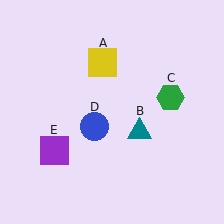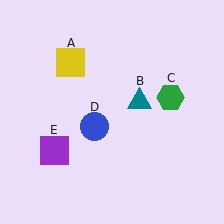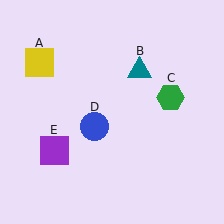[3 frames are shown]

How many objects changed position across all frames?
2 objects changed position: yellow square (object A), teal triangle (object B).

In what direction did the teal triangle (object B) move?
The teal triangle (object B) moved up.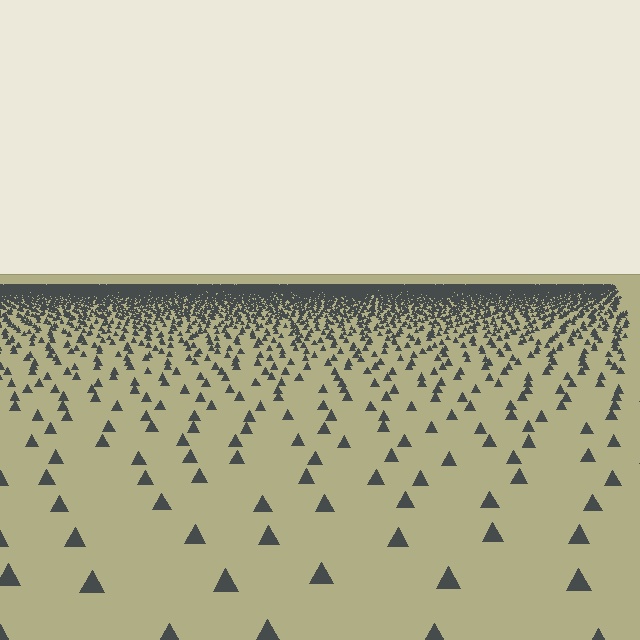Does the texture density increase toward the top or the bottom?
Density increases toward the top.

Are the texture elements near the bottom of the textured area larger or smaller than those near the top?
Larger. Near the bottom, elements are closer to the viewer and appear at a bigger on-screen size.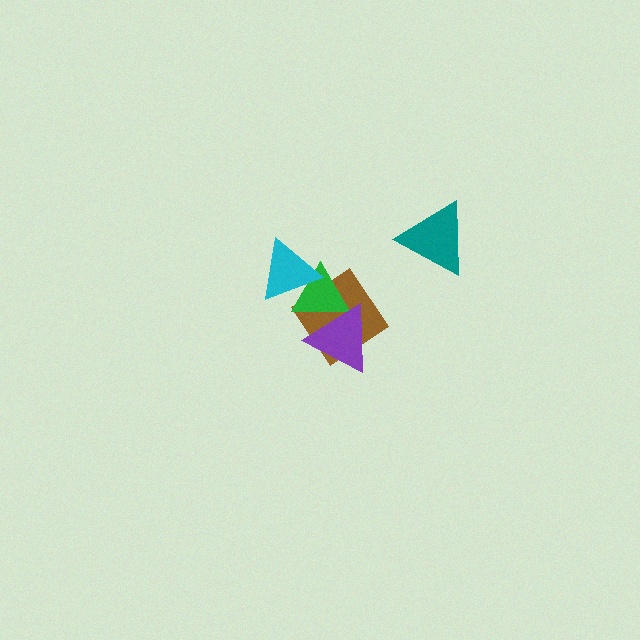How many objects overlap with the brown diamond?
3 objects overlap with the brown diamond.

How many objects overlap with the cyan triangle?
2 objects overlap with the cyan triangle.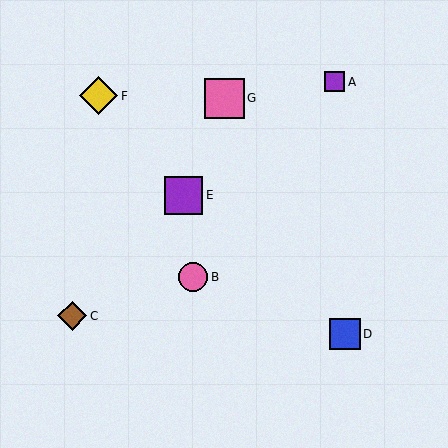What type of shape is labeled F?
Shape F is a yellow diamond.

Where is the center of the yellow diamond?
The center of the yellow diamond is at (99, 96).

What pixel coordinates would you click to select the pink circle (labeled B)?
Click at (193, 277) to select the pink circle B.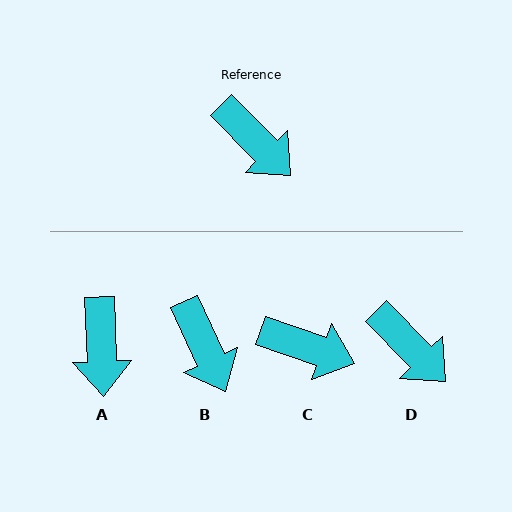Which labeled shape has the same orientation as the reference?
D.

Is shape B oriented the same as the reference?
No, it is off by about 20 degrees.